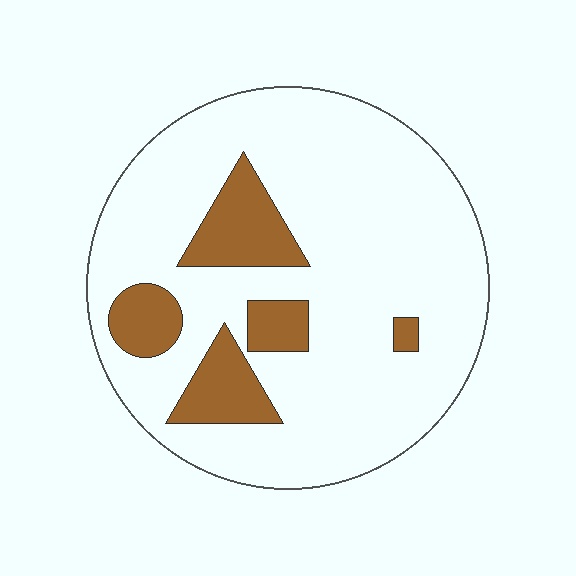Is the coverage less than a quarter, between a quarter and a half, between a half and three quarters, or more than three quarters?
Less than a quarter.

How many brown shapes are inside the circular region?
5.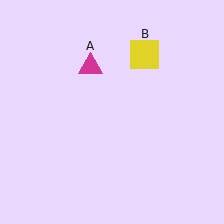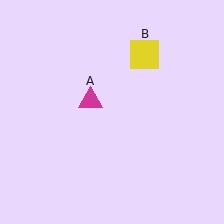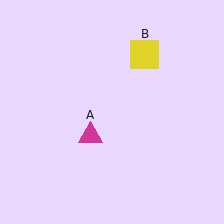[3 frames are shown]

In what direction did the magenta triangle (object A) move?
The magenta triangle (object A) moved down.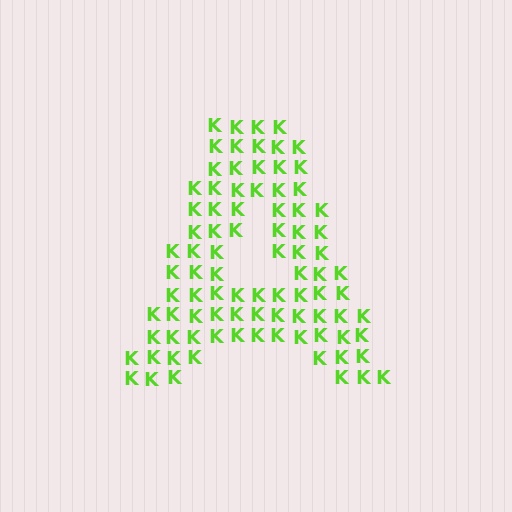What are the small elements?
The small elements are letter K's.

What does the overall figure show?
The overall figure shows the letter A.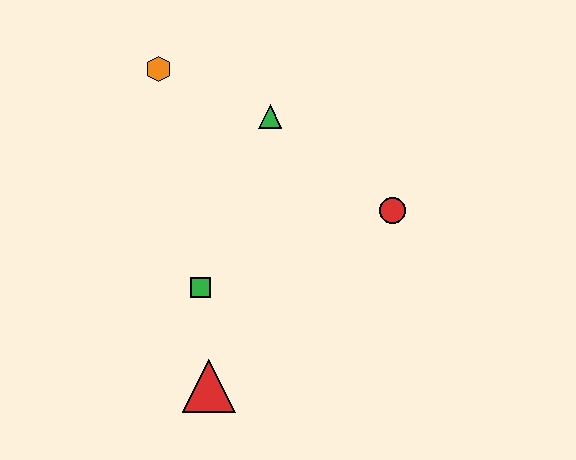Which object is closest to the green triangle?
The orange hexagon is closest to the green triangle.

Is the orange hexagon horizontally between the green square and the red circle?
No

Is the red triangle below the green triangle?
Yes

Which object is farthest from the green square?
The orange hexagon is farthest from the green square.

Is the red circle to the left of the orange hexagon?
No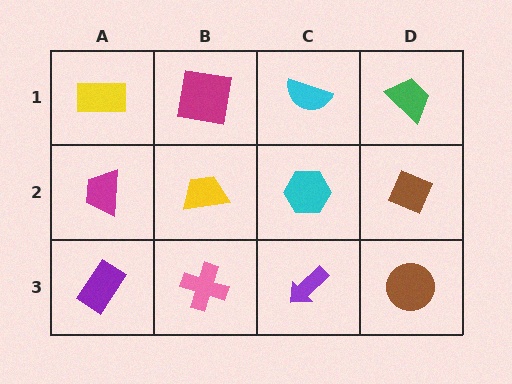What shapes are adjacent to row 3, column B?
A yellow trapezoid (row 2, column B), a purple rectangle (row 3, column A), a purple arrow (row 3, column C).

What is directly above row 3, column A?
A magenta trapezoid.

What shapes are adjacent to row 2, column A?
A yellow rectangle (row 1, column A), a purple rectangle (row 3, column A), a yellow trapezoid (row 2, column B).